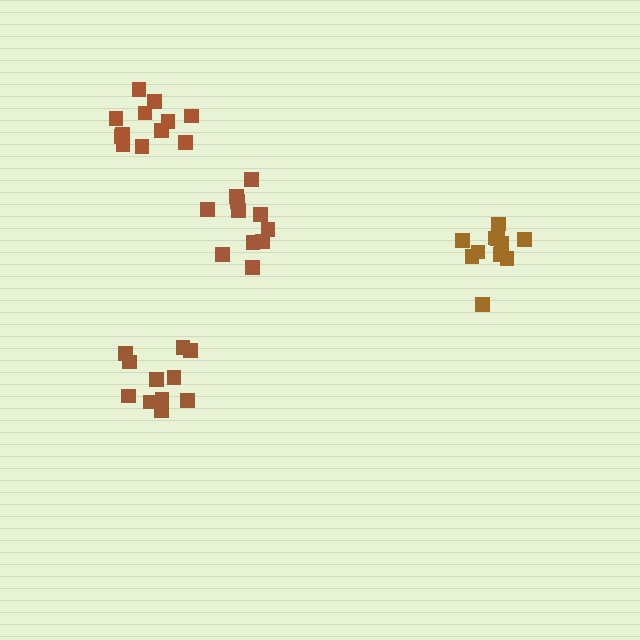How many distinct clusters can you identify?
There are 4 distinct clusters.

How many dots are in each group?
Group 1: 12 dots, Group 2: 11 dots, Group 3: 11 dots, Group 4: 11 dots (45 total).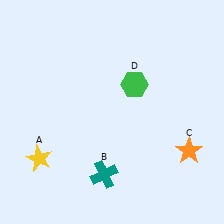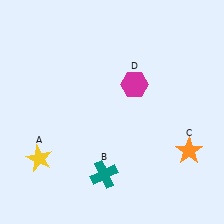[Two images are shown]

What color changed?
The hexagon (D) changed from green in Image 1 to magenta in Image 2.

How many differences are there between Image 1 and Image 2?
There is 1 difference between the two images.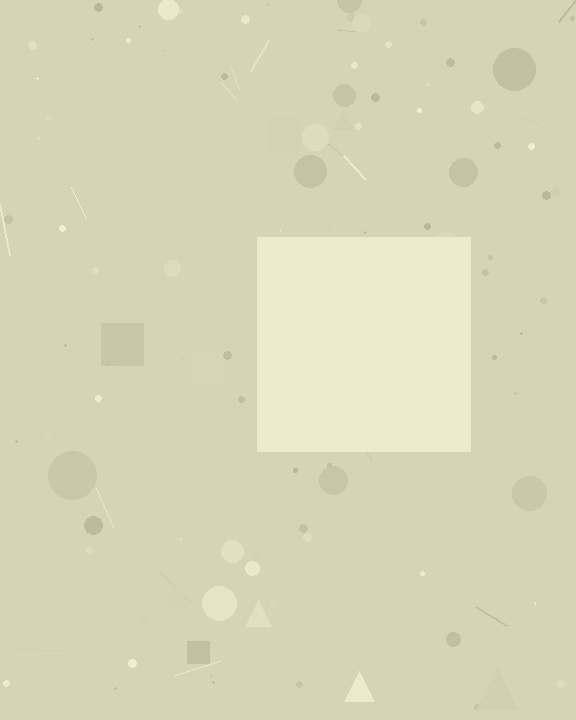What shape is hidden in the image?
A square is hidden in the image.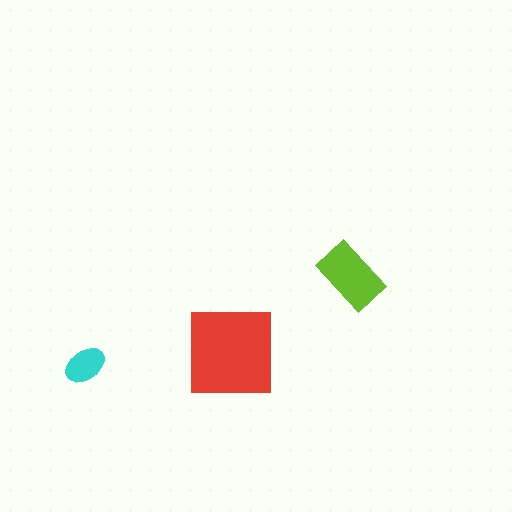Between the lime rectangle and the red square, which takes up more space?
The red square.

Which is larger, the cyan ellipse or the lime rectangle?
The lime rectangle.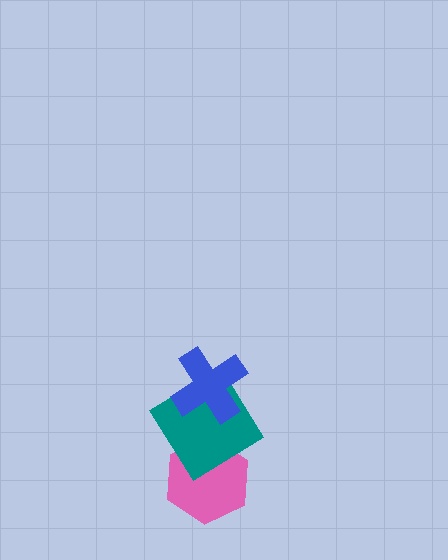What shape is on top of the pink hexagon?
The teal diamond is on top of the pink hexagon.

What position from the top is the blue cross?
The blue cross is 1st from the top.